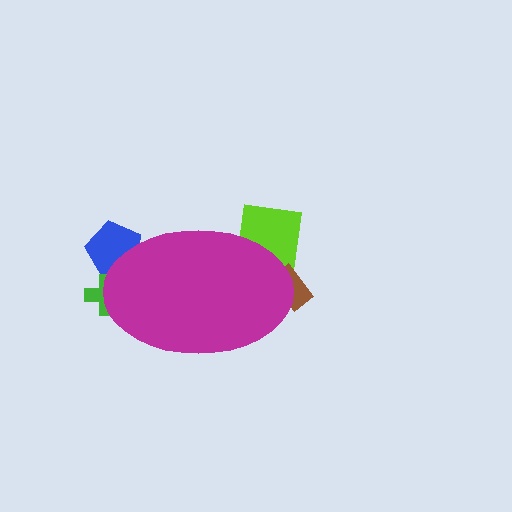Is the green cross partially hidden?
Yes, the green cross is partially hidden behind the magenta ellipse.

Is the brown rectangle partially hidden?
Yes, the brown rectangle is partially hidden behind the magenta ellipse.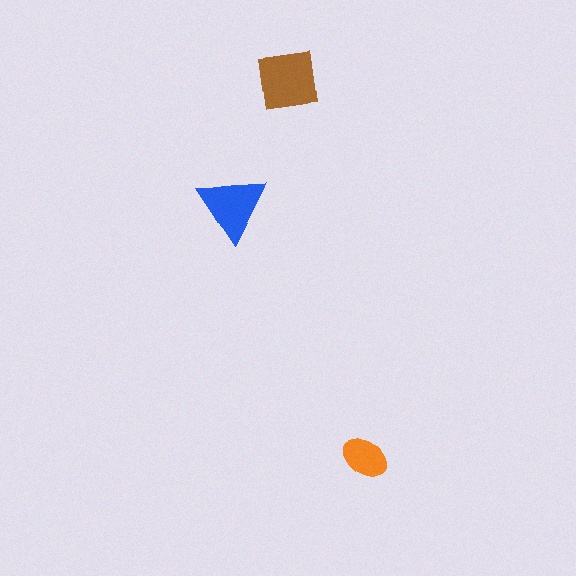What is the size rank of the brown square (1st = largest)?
1st.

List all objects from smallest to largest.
The orange ellipse, the blue triangle, the brown square.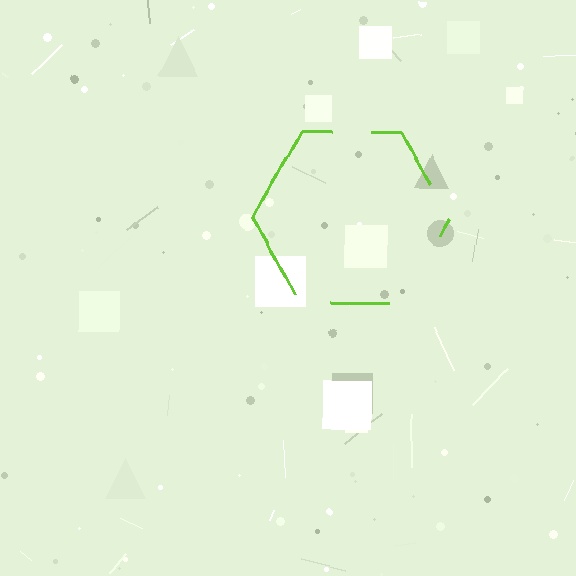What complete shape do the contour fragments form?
The contour fragments form a hexagon.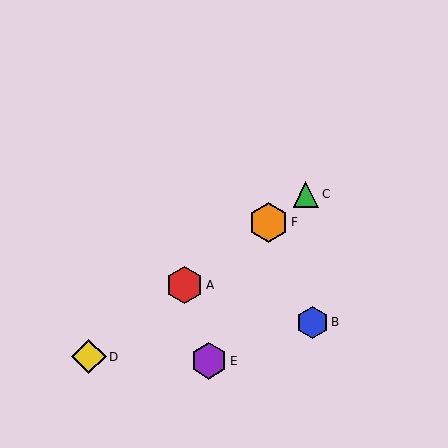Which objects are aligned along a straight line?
Objects A, C, D, F are aligned along a straight line.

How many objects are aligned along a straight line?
4 objects (A, C, D, F) are aligned along a straight line.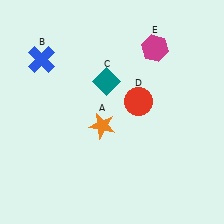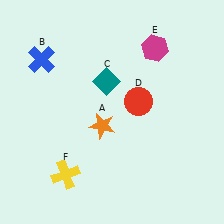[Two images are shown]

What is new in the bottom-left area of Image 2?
A yellow cross (F) was added in the bottom-left area of Image 2.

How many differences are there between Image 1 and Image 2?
There is 1 difference between the two images.